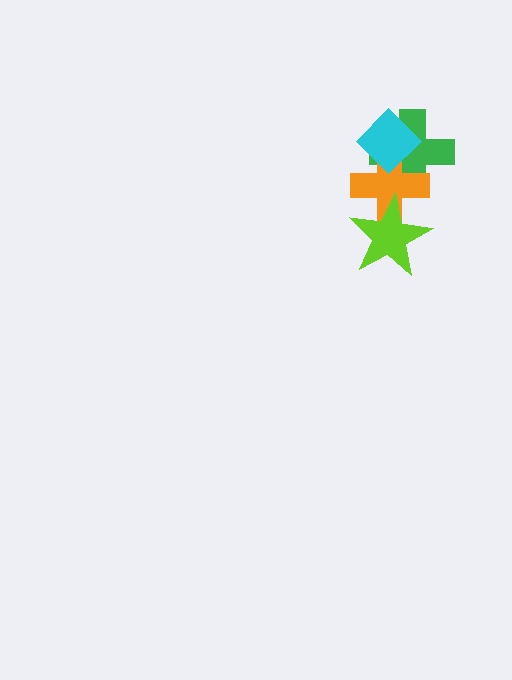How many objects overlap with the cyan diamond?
2 objects overlap with the cyan diamond.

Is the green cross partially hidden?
Yes, it is partially covered by another shape.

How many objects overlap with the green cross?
2 objects overlap with the green cross.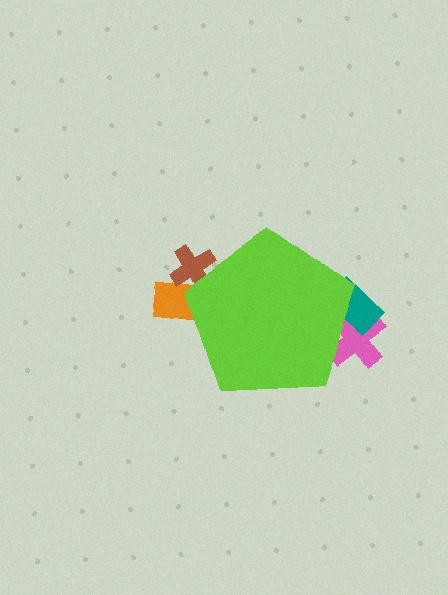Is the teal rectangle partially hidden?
Yes, the teal rectangle is partially hidden behind the lime pentagon.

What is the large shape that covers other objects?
A lime pentagon.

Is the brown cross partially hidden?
Yes, the brown cross is partially hidden behind the lime pentagon.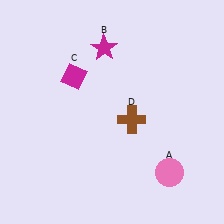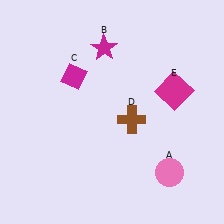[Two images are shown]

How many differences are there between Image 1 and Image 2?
There is 1 difference between the two images.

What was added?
A magenta square (E) was added in Image 2.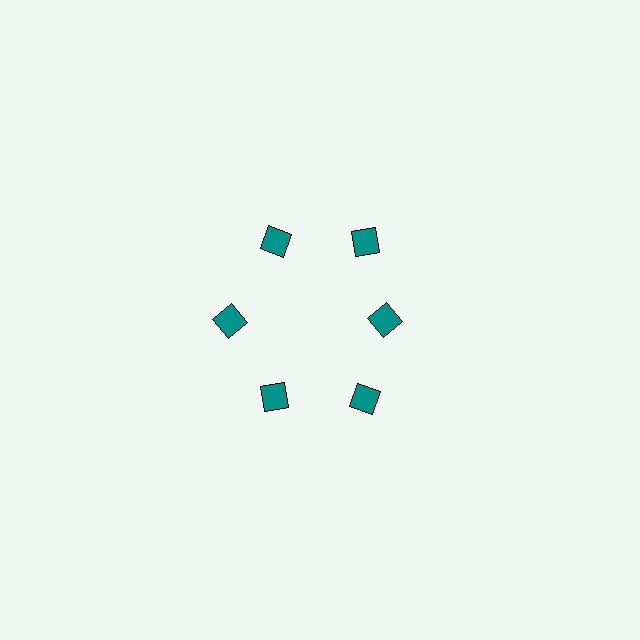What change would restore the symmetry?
The symmetry would be restored by moving it outward, back onto the ring so that all 6 diamonds sit at equal angles and equal distance from the center.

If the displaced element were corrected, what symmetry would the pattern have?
It would have 6-fold rotational symmetry — the pattern would map onto itself every 60 degrees.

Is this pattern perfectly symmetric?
No. The 6 teal diamonds are arranged in a ring, but one element near the 3 o'clock position is pulled inward toward the center, breaking the 6-fold rotational symmetry.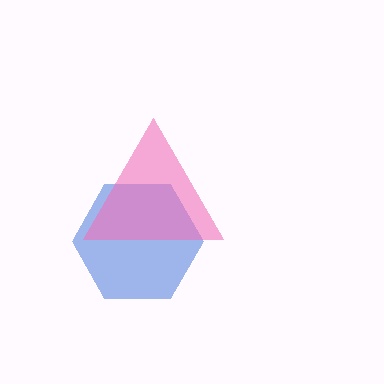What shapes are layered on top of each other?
The layered shapes are: a blue hexagon, a pink triangle.